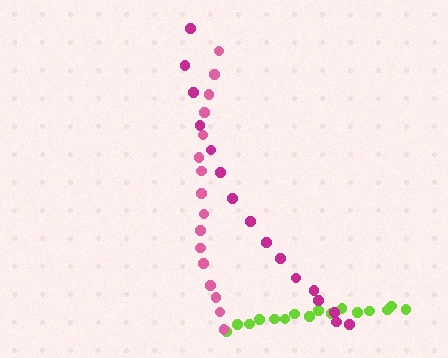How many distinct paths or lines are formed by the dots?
There are 3 distinct paths.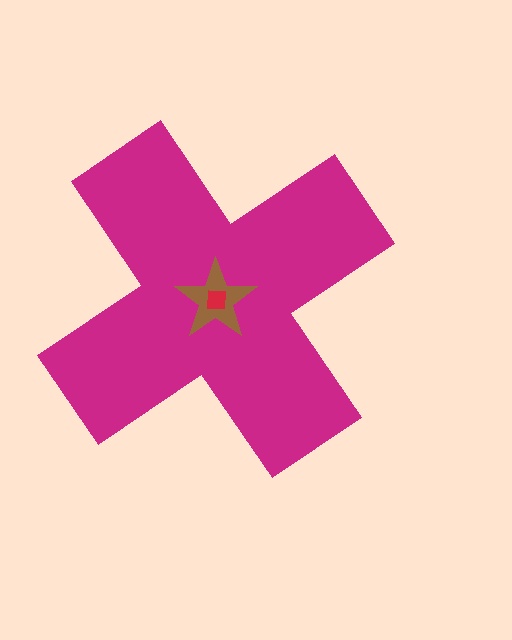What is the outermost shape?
The magenta cross.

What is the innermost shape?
The red square.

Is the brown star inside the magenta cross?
Yes.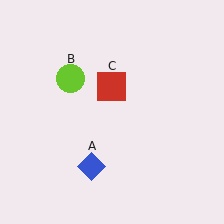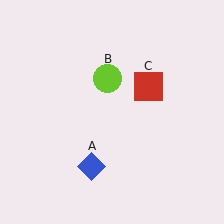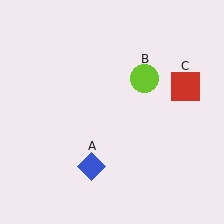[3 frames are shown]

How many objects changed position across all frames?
2 objects changed position: lime circle (object B), red square (object C).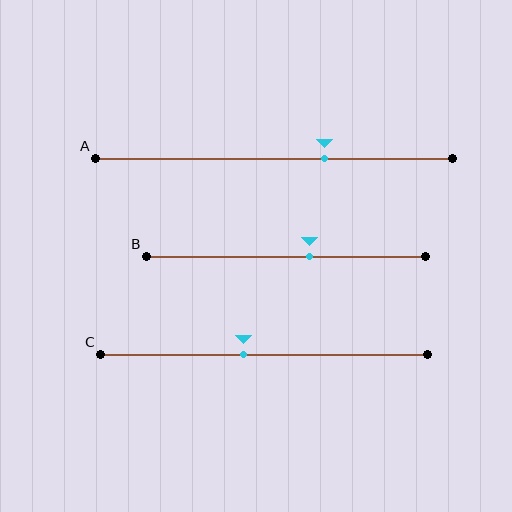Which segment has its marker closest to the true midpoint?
Segment C has its marker closest to the true midpoint.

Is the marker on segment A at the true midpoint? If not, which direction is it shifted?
No, the marker on segment A is shifted to the right by about 14% of the segment length.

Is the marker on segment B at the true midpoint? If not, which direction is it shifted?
No, the marker on segment B is shifted to the right by about 8% of the segment length.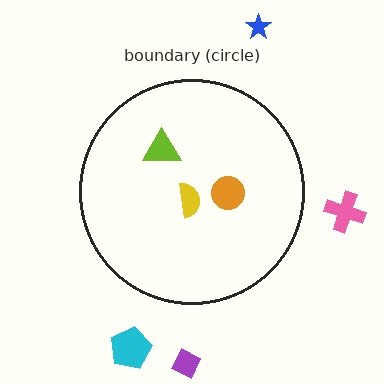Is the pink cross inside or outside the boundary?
Outside.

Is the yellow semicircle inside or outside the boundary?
Inside.